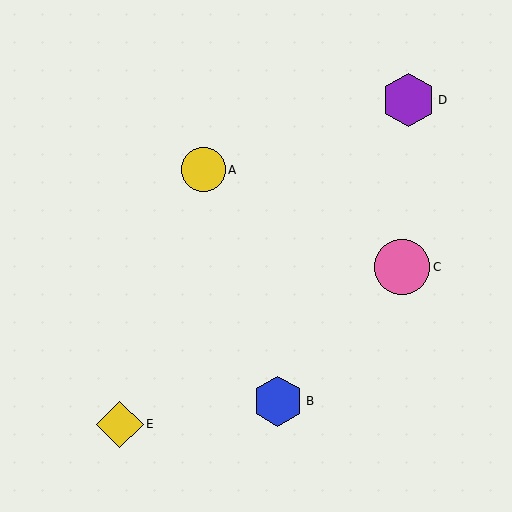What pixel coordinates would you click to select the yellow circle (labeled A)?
Click at (203, 170) to select the yellow circle A.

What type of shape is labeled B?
Shape B is a blue hexagon.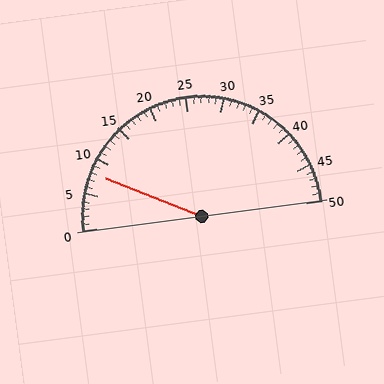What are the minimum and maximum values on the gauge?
The gauge ranges from 0 to 50.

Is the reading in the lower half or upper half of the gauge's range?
The reading is in the lower half of the range (0 to 50).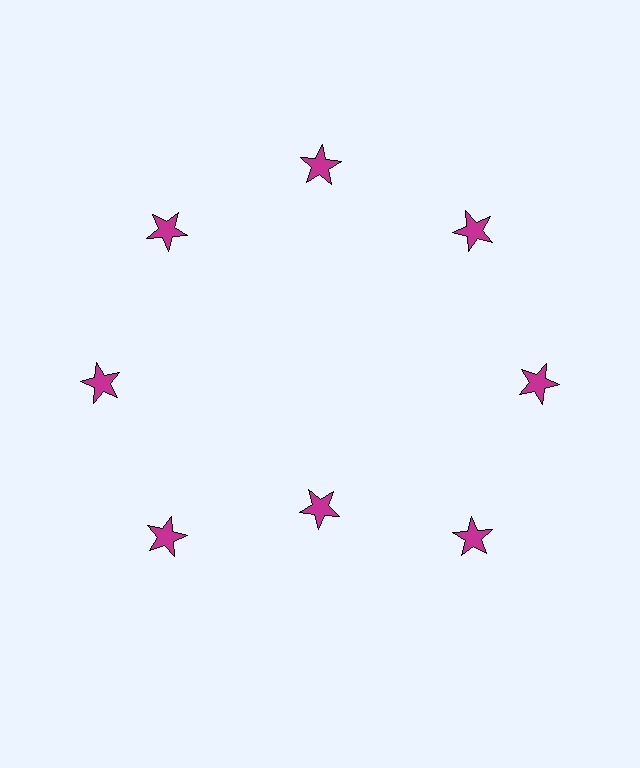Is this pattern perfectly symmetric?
No. The 8 magenta stars are arranged in a ring, but one element near the 6 o'clock position is pulled inward toward the center, breaking the 8-fold rotational symmetry.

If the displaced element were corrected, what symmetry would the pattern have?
It would have 8-fold rotational symmetry — the pattern would map onto itself every 45 degrees.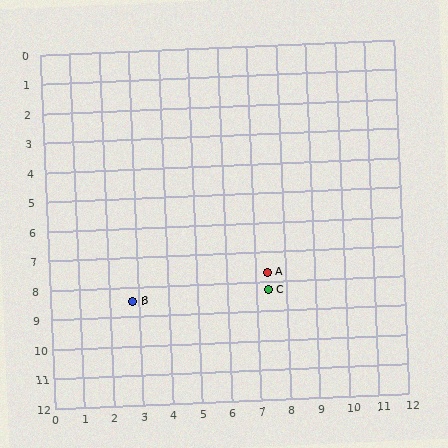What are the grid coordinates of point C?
Point C is at approximately (7.4, 8.3).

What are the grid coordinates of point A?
Point A is at approximately (7.4, 7.7).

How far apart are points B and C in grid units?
Points B and C are about 4.6 grid units apart.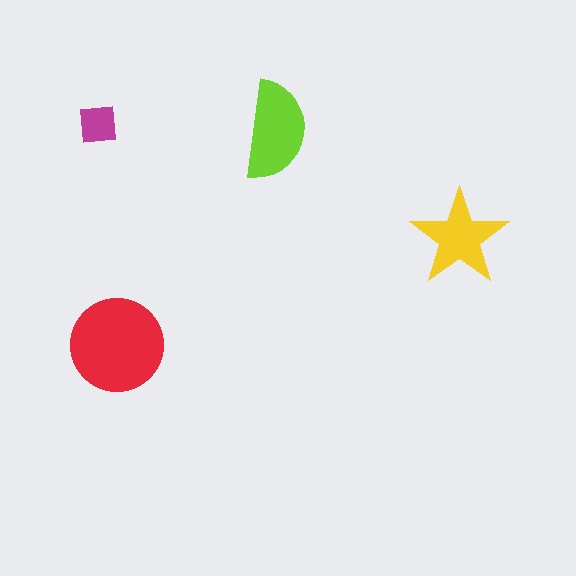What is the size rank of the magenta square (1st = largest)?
4th.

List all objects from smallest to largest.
The magenta square, the yellow star, the lime semicircle, the red circle.